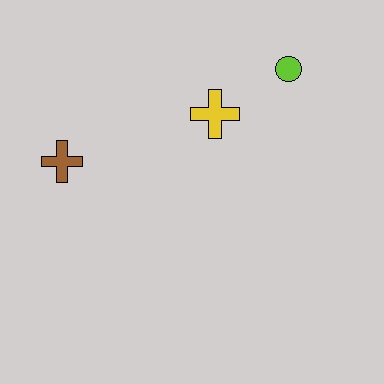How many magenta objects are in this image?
There are no magenta objects.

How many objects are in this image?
There are 3 objects.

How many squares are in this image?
There are no squares.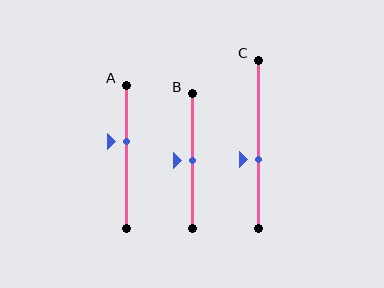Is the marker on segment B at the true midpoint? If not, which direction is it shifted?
Yes, the marker on segment B is at the true midpoint.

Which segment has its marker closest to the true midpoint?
Segment B has its marker closest to the true midpoint.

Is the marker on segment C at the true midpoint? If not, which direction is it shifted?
No, the marker on segment C is shifted downward by about 9% of the segment length.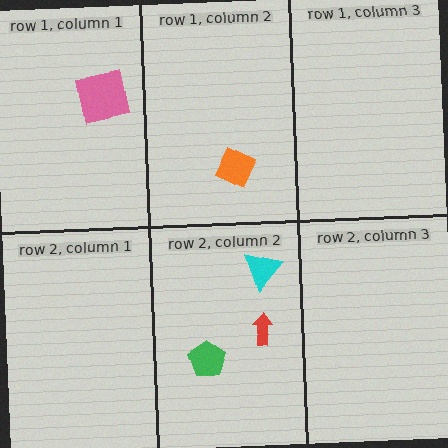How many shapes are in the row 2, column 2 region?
3.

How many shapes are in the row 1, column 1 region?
1.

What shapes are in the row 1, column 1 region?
The pink square.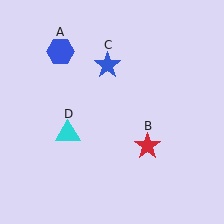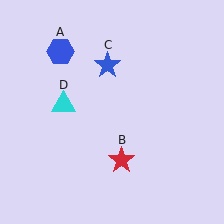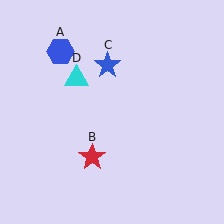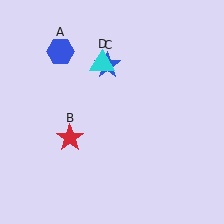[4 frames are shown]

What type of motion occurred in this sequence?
The red star (object B), cyan triangle (object D) rotated clockwise around the center of the scene.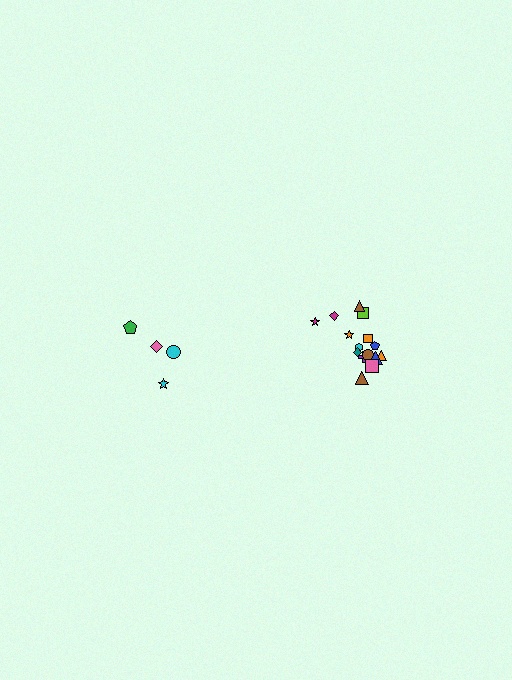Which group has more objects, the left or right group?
The right group.